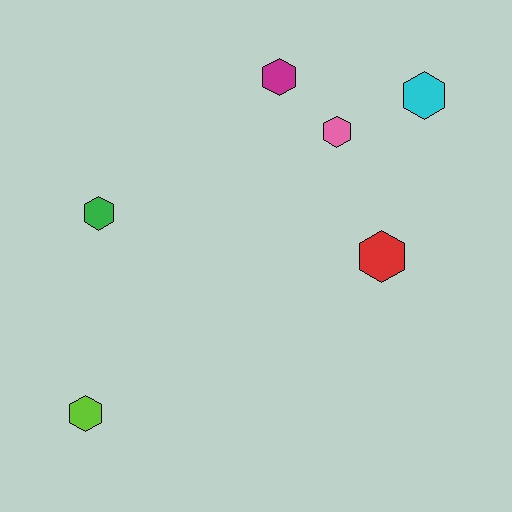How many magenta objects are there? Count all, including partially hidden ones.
There is 1 magenta object.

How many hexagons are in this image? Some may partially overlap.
There are 6 hexagons.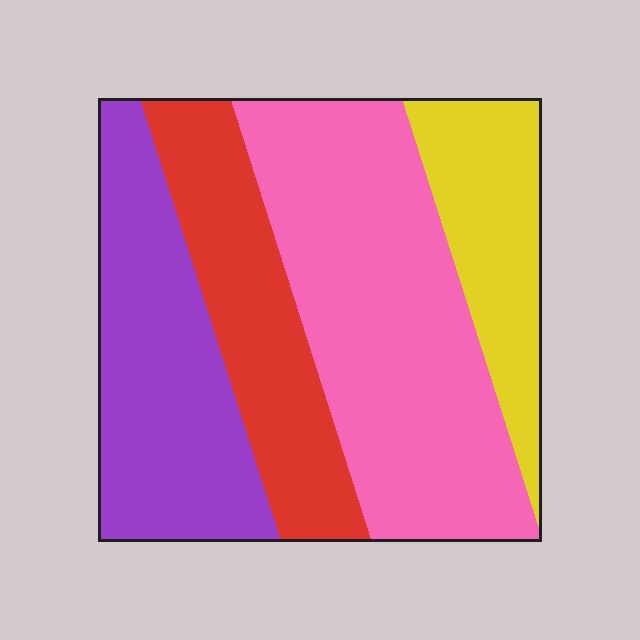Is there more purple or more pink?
Pink.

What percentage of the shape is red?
Red covers 20% of the shape.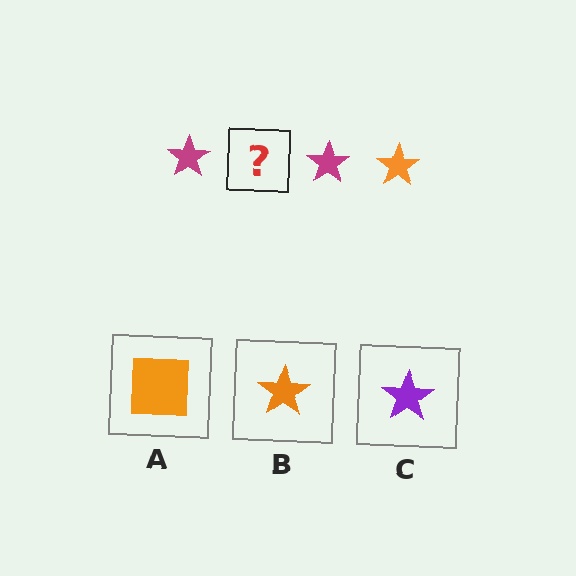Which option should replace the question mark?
Option B.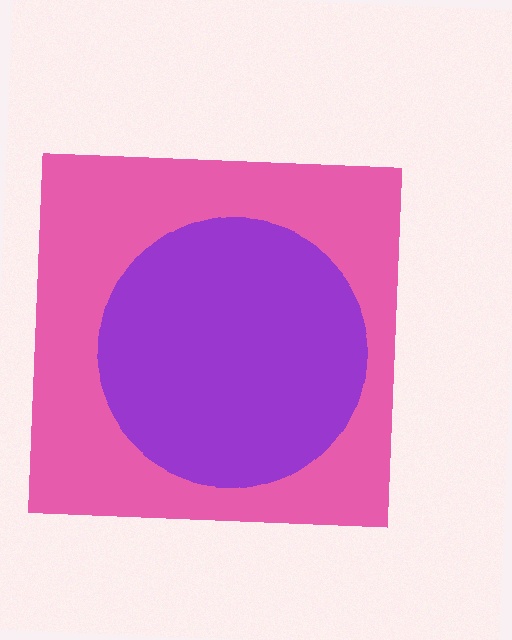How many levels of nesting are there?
2.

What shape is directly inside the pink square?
The purple circle.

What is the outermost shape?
The pink square.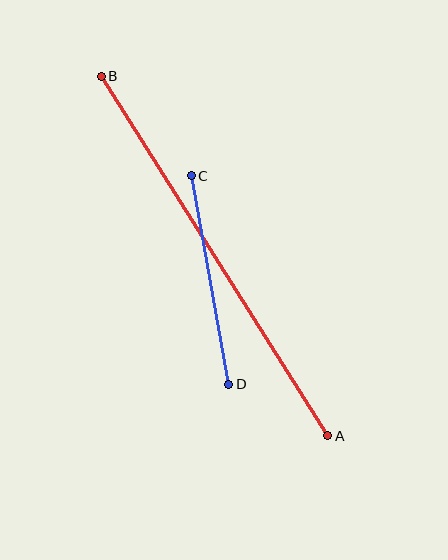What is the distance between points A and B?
The distance is approximately 425 pixels.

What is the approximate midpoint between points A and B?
The midpoint is at approximately (215, 256) pixels.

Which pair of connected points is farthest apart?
Points A and B are farthest apart.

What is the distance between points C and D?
The distance is approximately 212 pixels.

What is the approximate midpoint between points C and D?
The midpoint is at approximately (210, 280) pixels.